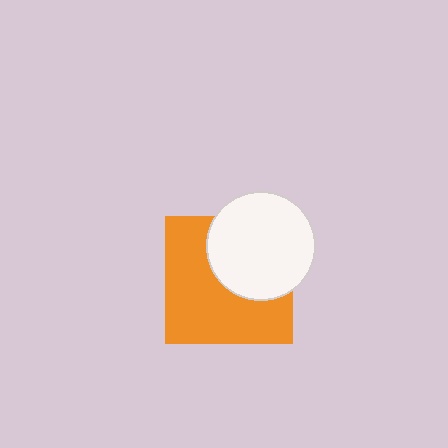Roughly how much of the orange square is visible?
About half of it is visible (roughly 59%).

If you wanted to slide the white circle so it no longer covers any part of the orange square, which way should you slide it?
Slide it toward the upper-right — that is the most direct way to separate the two shapes.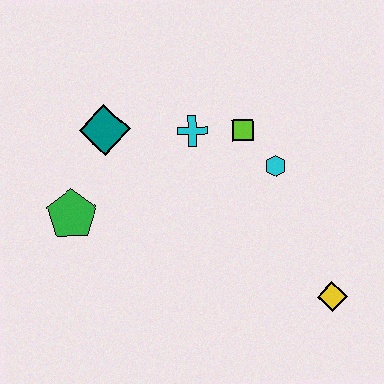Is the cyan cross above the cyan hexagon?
Yes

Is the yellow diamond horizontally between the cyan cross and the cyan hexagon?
No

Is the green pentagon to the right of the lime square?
No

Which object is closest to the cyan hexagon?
The lime square is closest to the cyan hexagon.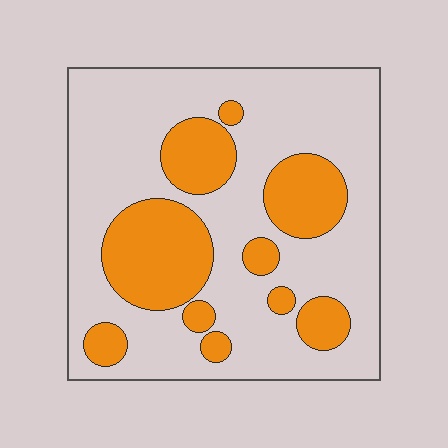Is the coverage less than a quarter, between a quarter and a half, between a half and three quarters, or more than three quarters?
Between a quarter and a half.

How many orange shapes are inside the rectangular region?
10.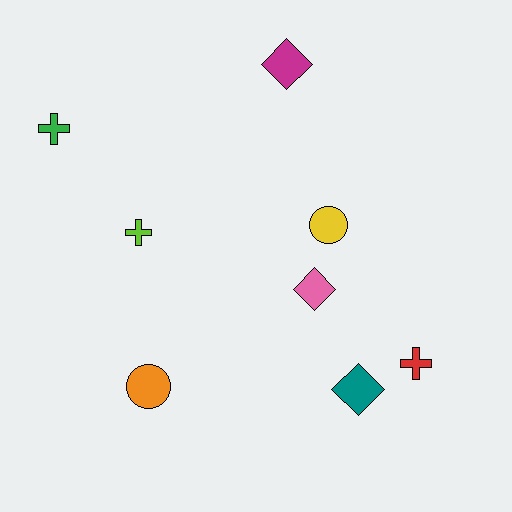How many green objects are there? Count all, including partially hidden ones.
There is 1 green object.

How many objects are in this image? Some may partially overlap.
There are 8 objects.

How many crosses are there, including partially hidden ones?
There are 3 crosses.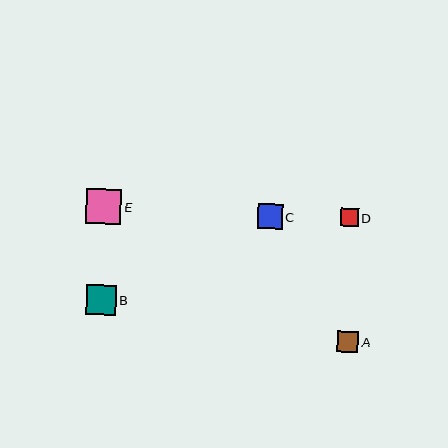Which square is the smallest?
Square D is the smallest with a size of approximately 18 pixels.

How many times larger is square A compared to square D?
Square A is approximately 1.2 times the size of square D.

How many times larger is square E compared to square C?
Square E is approximately 1.4 times the size of square C.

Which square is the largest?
Square E is the largest with a size of approximately 35 pixels.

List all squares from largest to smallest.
From largest to smallest: E, B, C, A, D.